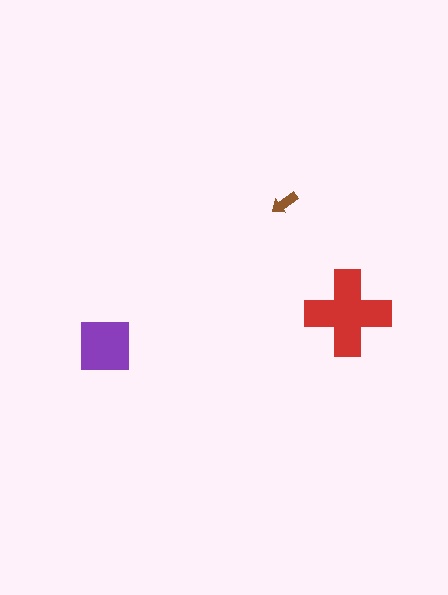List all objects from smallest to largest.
The brown arrow, the purple square, the red cross.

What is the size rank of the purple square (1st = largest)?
2nd.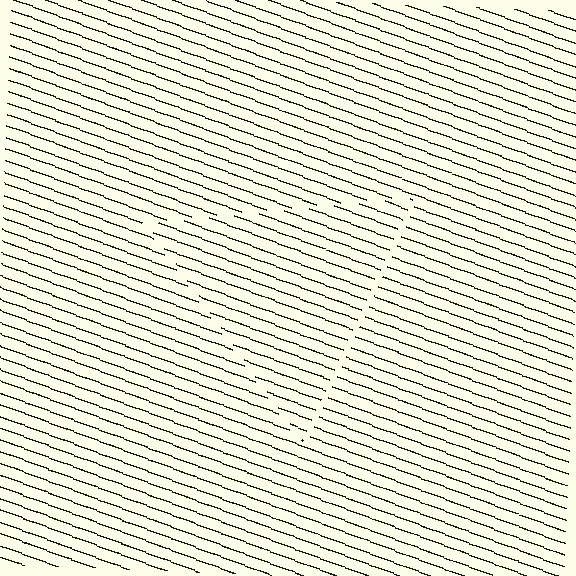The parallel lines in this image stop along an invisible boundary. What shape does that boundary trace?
An illusory triangle. The interior of the shape contains the same grating, shifted by half a period — the contour is defined by the phase discontinuity where line-ends from the inner and outer gratings abut.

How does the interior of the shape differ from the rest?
The interior of the shape contains the same grating, shifted by half a period — the contour is defined by the phase discontinuity where line-ends from the inner and outer gratings abut.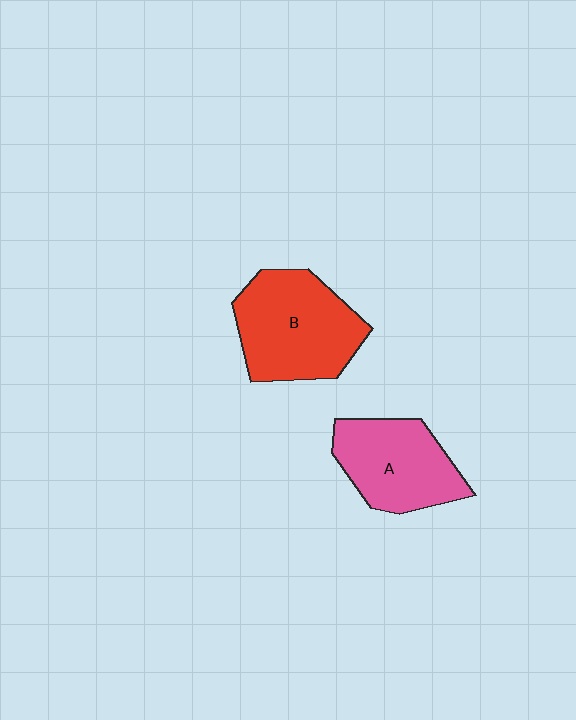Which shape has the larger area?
Shape B (red).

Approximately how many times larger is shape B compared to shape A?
Approximately 1.2 times.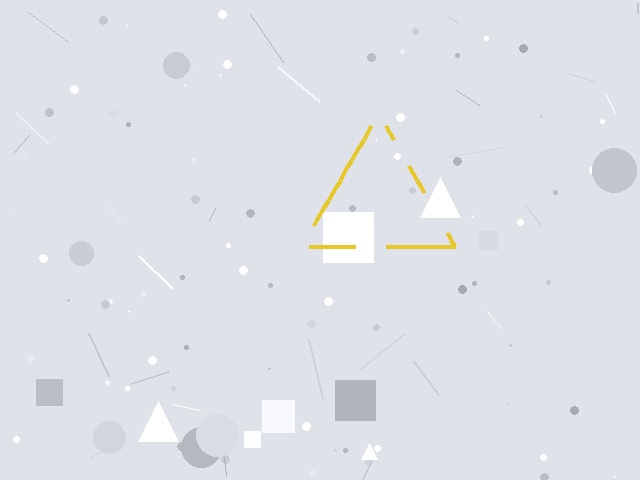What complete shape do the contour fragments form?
The contour fragments form a triangle.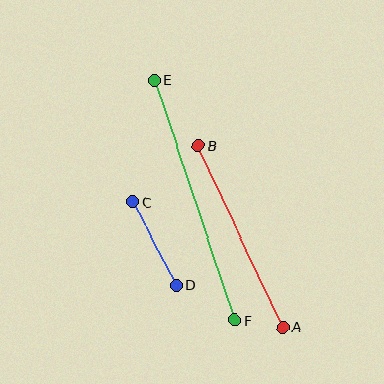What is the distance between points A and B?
The distance is approximately 200 pixels.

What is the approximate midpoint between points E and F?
The midpoint is at approximately (195, 200) pixels.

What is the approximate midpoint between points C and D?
The midpoint is at approximately (154, 244) pixels.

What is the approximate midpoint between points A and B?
The midpoint is at approximately (241, 236) pixels.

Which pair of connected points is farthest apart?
Points E and F are farthest apart.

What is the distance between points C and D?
The distance is approximately 93 pixels.